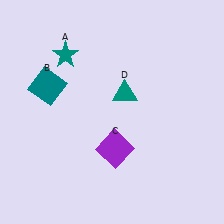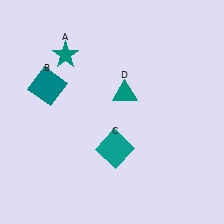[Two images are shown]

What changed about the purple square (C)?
In Image 1, C is purple. In Image 2, it changed to teal.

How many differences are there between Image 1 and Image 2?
There is 1 difference between the two images.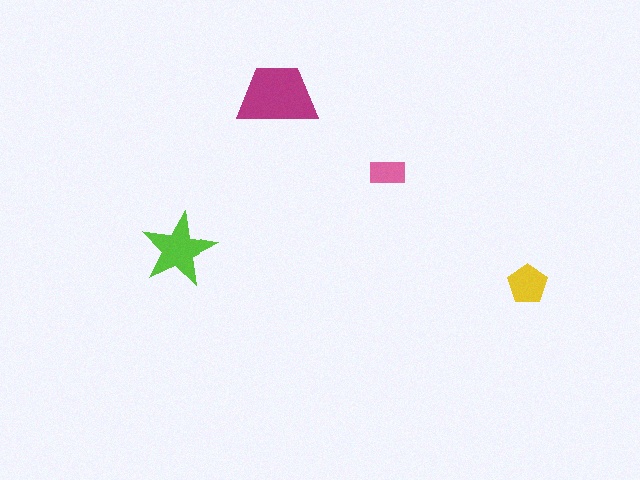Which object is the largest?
The magenta trapezoid.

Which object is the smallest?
The pink rectangle.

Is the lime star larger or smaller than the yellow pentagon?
Larger.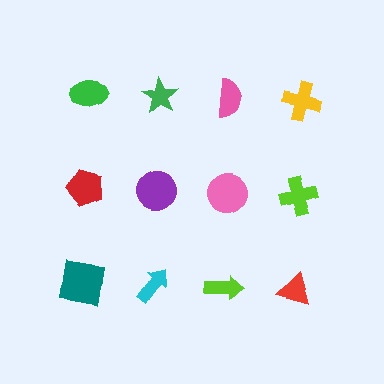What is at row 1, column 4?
A yellow cross.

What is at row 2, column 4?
A lime cross.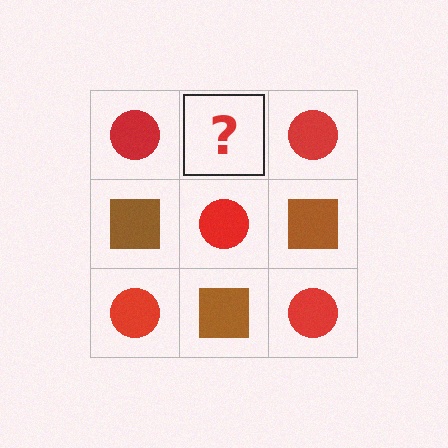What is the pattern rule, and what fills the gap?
The rule is that it alternates red circle and brown square in a checkerboard pattern. The gap should be filled with a brown square.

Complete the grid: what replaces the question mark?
The question mark should be replaced with a brown square.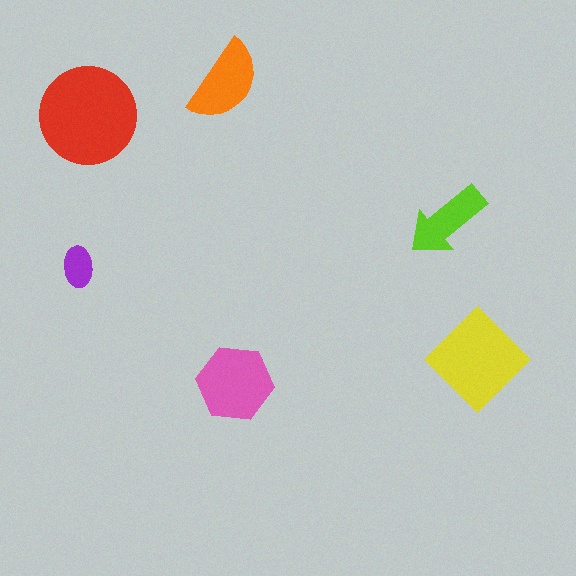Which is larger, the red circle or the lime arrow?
The red circle.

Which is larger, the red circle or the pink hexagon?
The red circle.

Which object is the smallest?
The purple ellipse.